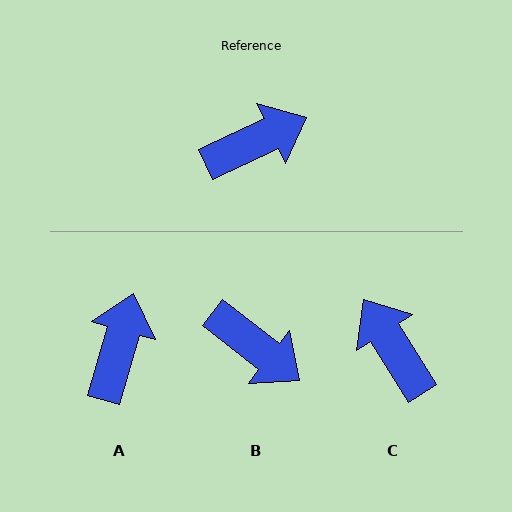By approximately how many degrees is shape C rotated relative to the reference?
Approximately 97 degrees counter-clockwise.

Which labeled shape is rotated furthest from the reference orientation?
C, about 97 degrees away.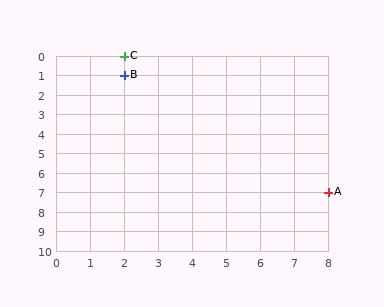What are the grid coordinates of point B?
Point B is at grid coordinates (2, 1).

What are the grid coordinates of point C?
Point C is at grid coordinates (2, 0).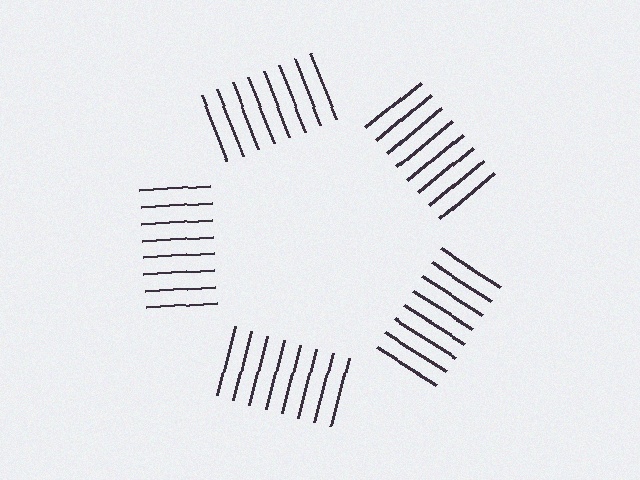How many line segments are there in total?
40 — 8 along each of the 5 edges.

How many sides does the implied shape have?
5 sides — the line-ends trace a pentagon.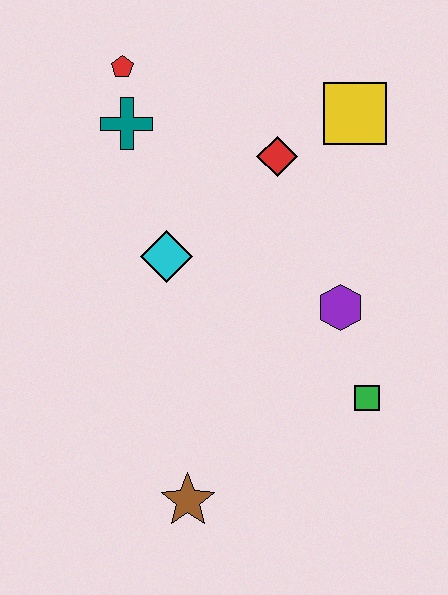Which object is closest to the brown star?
The green square is closest to the brown star.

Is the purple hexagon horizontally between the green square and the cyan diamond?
Yes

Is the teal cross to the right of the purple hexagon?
No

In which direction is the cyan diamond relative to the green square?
The cyan diamond is to the left of the green square.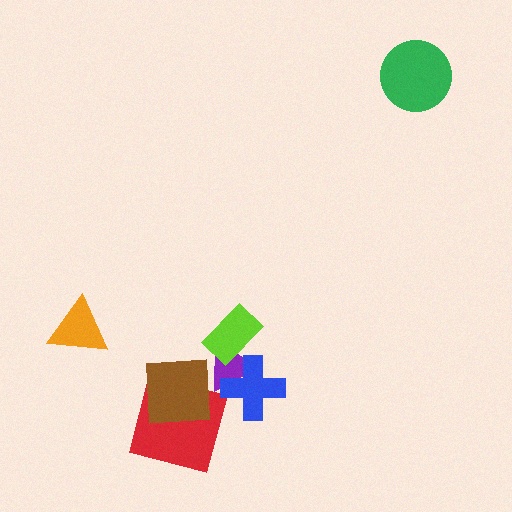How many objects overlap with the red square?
1 object overlaps with the red square.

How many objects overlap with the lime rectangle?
1 object overlaps with the lime rectangle.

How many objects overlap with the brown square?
1 object overlaps with the brown square.